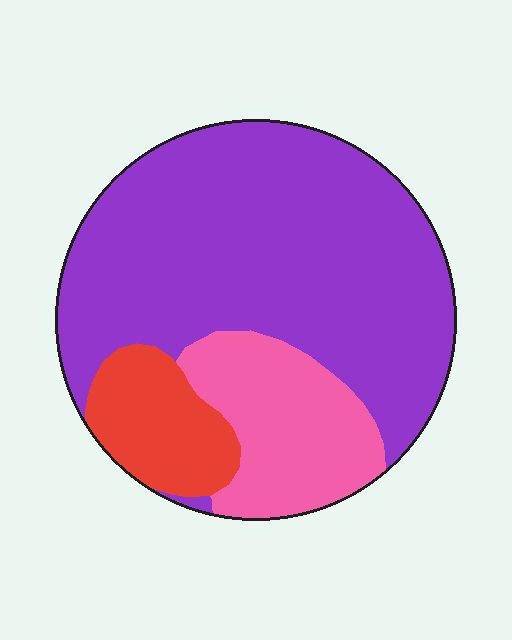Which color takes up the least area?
Red, at roughly 15%.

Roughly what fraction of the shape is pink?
Pink takes up about one fifth (1/5) of the shape.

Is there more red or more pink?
Pink.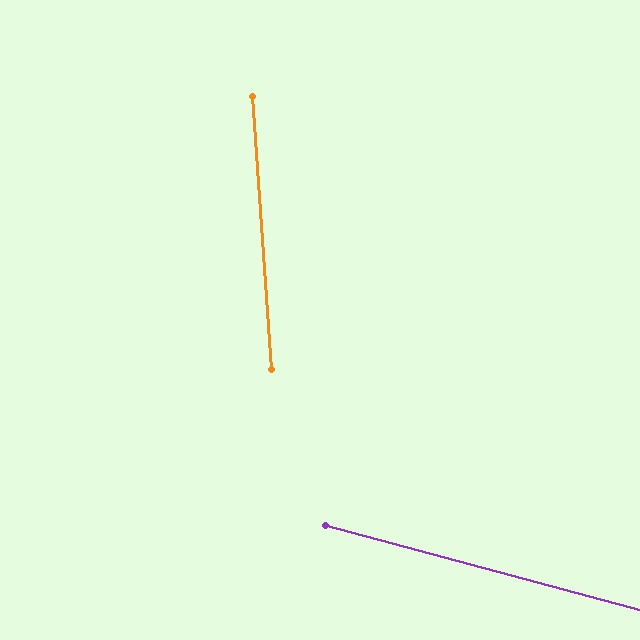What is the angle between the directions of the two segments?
Approximately 71 degrees.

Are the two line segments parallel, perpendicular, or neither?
Neither parallel nor perpendicular — they differ by about 71°.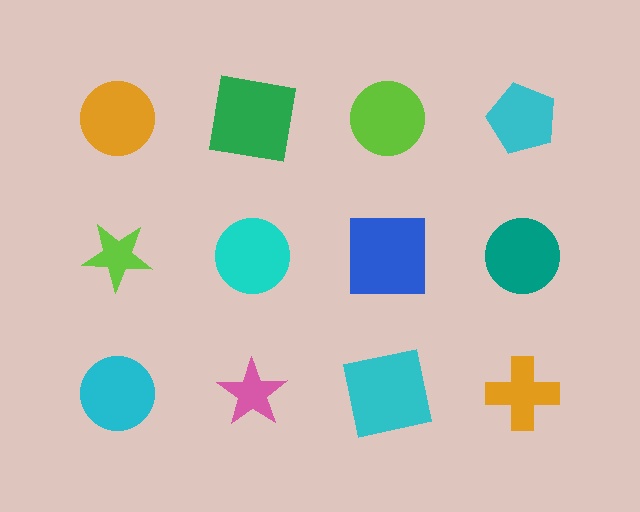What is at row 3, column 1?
A cyan circle.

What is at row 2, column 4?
A teal circle.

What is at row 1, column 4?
A cyan pentagon.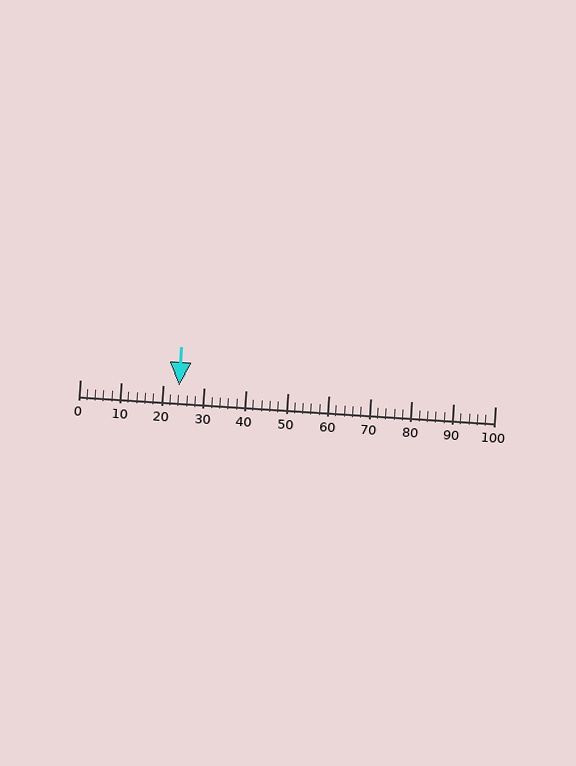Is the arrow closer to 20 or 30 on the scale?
The arrow is closer to 20.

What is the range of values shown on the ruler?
The ruler shows values from 0 to 100.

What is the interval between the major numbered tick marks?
The major tick marks are spaced 10 units apart.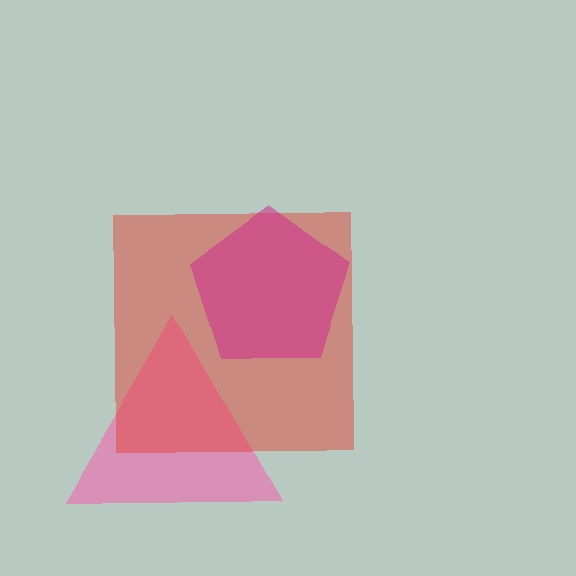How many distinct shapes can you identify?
There are 3 distinct shapes: a pink triangle, a red square, a magenta pentagon.